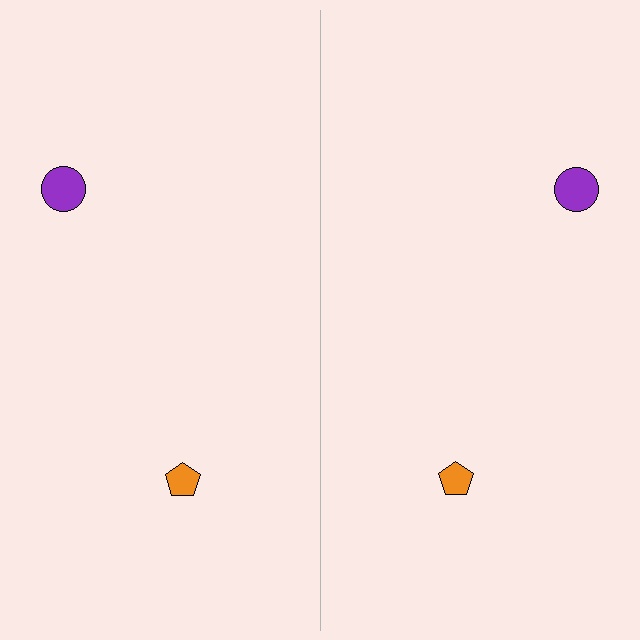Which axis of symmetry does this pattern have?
The pattern has a vertical axis of symmetry running through the center of the image.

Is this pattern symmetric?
Yes, this pattern has bilateral (reflection) symmetry.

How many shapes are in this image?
There are 4 shapes in this image.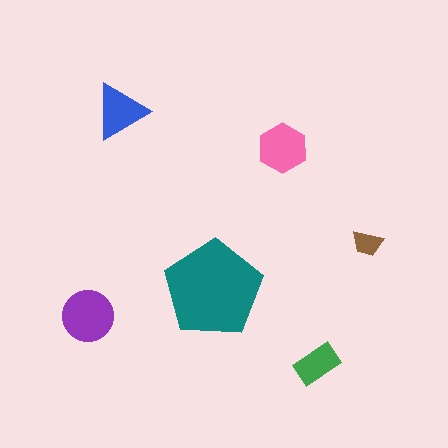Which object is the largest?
The teal pentagon.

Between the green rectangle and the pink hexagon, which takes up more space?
The pink hexagon.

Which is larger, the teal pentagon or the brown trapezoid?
The teal pentagon.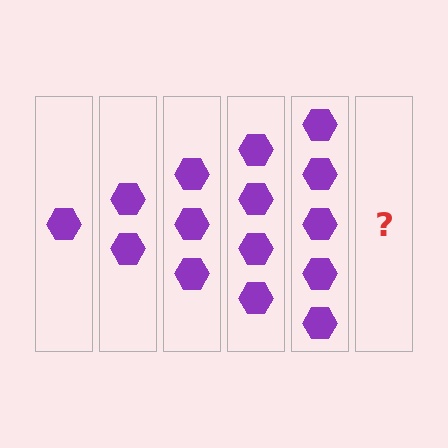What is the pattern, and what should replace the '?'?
The pattern is that each step adds one more hexagon. The '?' should be 6 hexagons.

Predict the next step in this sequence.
The next step is 6 hexagons.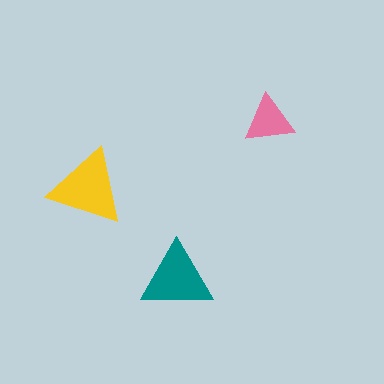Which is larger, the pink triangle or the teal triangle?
The teal one.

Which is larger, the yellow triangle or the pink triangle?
The yellow one.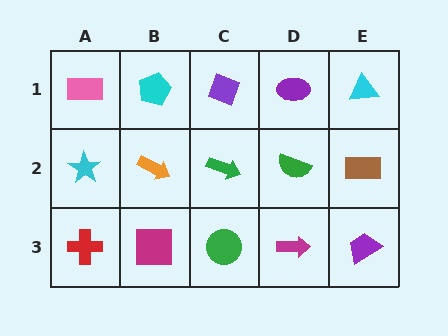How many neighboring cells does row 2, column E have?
3.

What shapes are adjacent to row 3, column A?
A cyan star (row 2, column A), a magenta square (row 3, column B).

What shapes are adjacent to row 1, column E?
A brown rectangle (row 2, column E), a purple ellipse (row 1, column D).